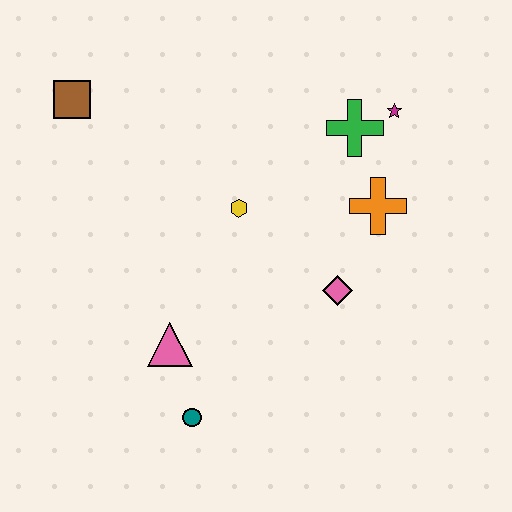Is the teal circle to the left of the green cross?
Yes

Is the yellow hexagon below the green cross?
Yes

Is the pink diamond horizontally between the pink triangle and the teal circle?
No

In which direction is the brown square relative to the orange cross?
The brown square is to the left of the orange cross.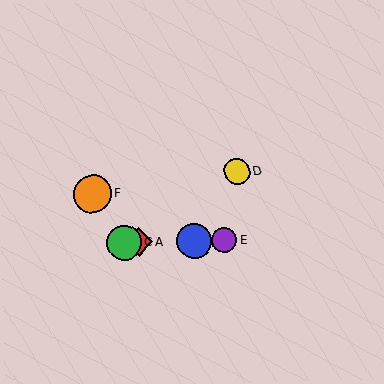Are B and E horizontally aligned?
Yes, both are at y≈241.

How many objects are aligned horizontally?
4 objects (A, B, C, E) are aligned horizontally.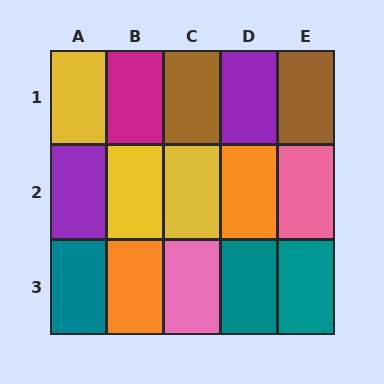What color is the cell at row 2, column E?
Pink.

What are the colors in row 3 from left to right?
Teal, orange, pink, teal, teal.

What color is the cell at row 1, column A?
Yellow.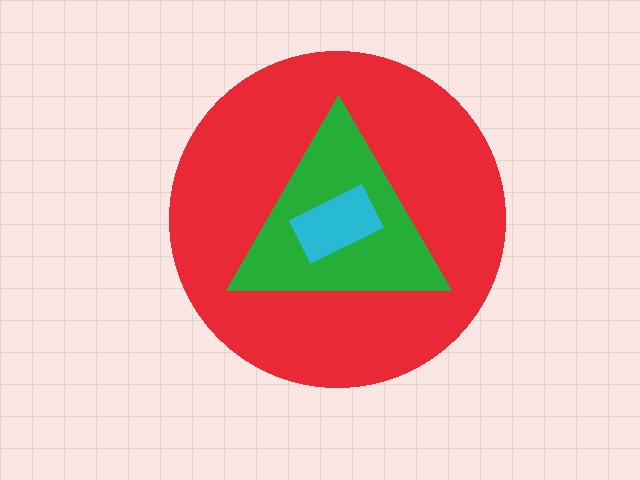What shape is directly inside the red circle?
The green triangle.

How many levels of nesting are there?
3.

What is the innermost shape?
The cyan rectangle.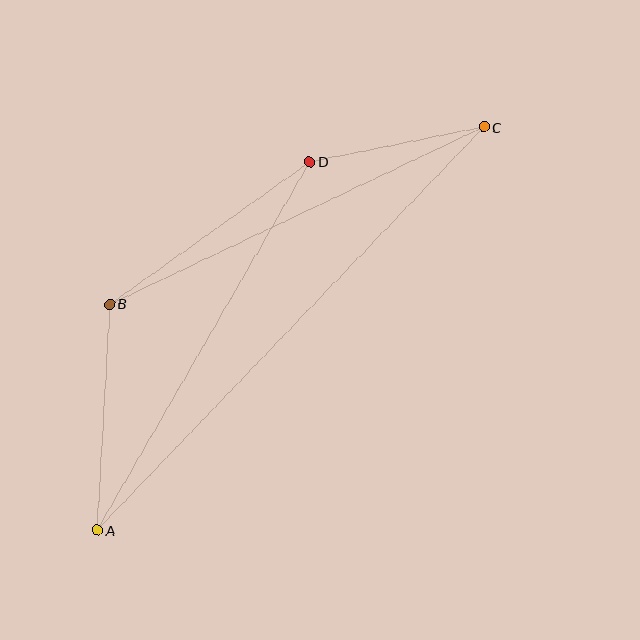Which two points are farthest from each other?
Points A and C are farthest from each other.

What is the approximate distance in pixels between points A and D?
The distance between A and D is approximately 425 pixels.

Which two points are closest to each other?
Points C and D are closest to each other.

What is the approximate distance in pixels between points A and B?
The distance between A and B is approximately 226 pixels.